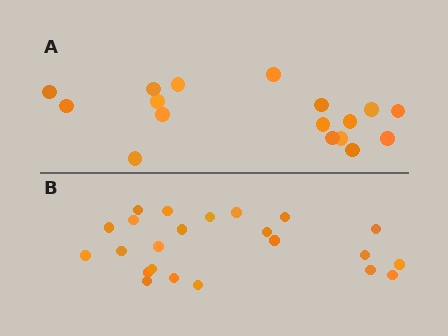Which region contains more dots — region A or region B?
Region B (the bottom region) has more dots.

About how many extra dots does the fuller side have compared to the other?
Region B has about 6 more dots than region A.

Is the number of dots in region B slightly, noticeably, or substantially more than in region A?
Region B has noticeably more, but not dramatically so. The ratio is roughly 1.4 to 1.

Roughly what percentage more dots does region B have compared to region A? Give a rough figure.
About 35% more.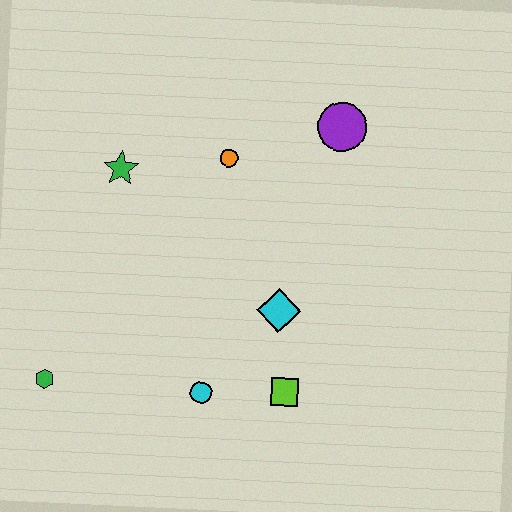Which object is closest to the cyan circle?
The lime square is closest to the cyan circle.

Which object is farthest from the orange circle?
The green hexagon is farthest from the orange circle.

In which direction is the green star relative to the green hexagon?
The green star is above the green hexagon.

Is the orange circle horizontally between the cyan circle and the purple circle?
Yes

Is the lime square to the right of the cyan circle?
Yes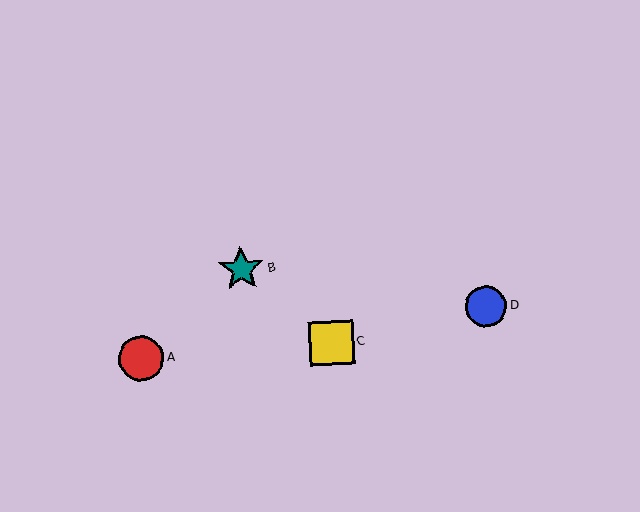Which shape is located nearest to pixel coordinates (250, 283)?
The teal star (labeled B) at (242, 269) is nearest to that location.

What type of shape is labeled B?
Shape B is a teal star.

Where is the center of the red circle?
The center of the red circle is at (141, 359).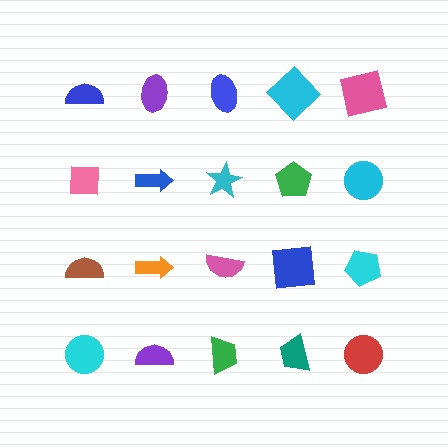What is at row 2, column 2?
A blue arrow.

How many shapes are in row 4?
5 shapes.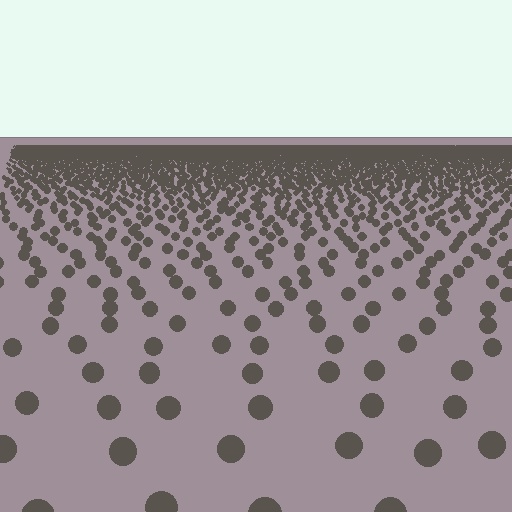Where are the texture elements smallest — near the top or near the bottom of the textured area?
Near the top.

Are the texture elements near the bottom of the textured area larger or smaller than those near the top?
Larger. Near the bottom, elements are closer to the viewer and appear at a bigger on-screen size.